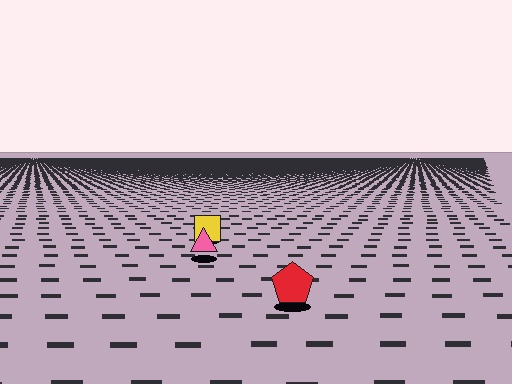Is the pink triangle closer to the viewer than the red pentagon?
No. The red pentagon is closer — you can tell from the texture gradient: the ground texture is coarser near it.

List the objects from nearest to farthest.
From nearest to farthest: the red pentagon, the pink triangle, the yellow square.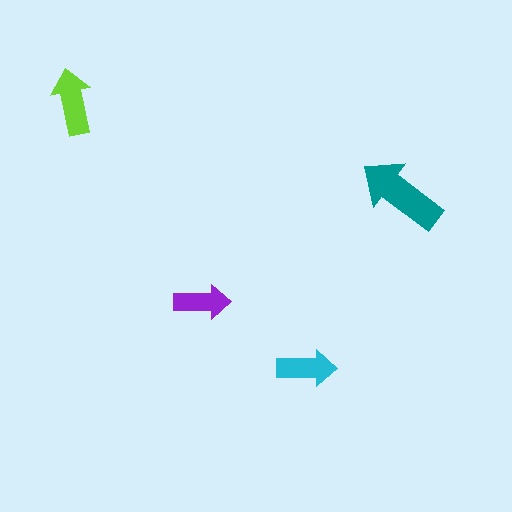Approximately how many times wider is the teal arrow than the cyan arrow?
About 1.5 times wider.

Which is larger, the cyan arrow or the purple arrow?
The cyan one.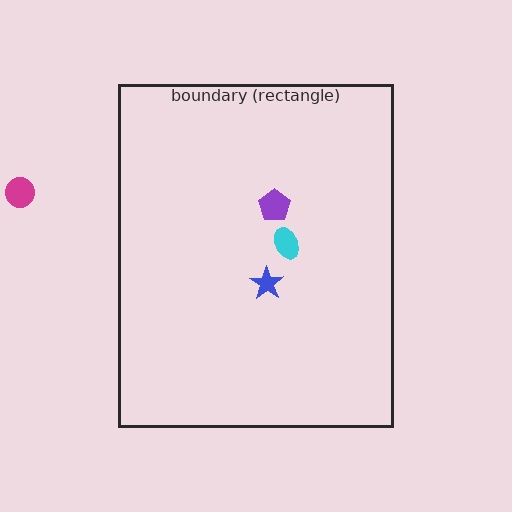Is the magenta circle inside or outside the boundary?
Outside.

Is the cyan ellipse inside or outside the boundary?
Inside.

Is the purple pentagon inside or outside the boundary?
Inside.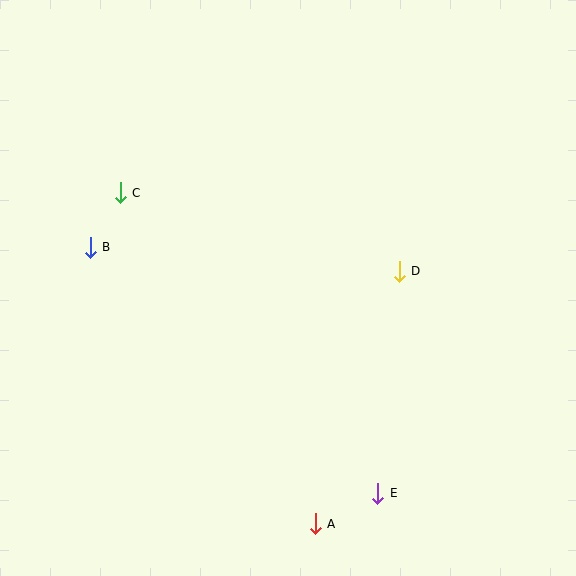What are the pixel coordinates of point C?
Point C is at (120, 193).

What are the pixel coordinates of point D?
Point D is at (399, 271).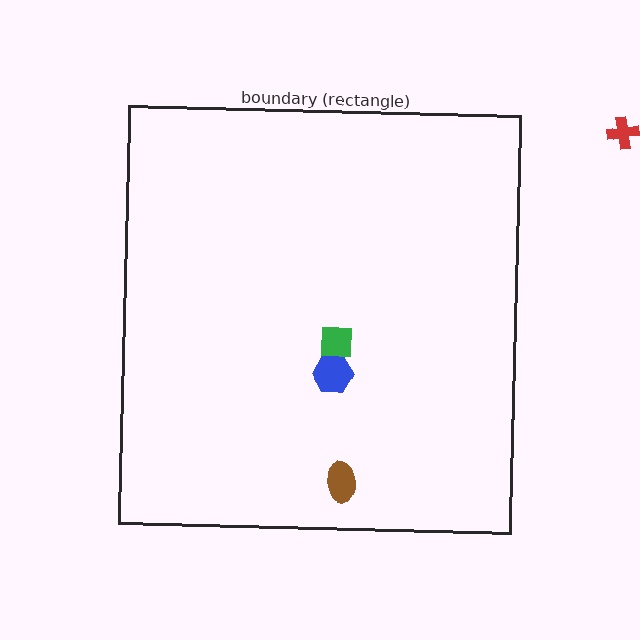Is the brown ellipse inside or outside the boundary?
Inside.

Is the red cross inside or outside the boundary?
Outside.